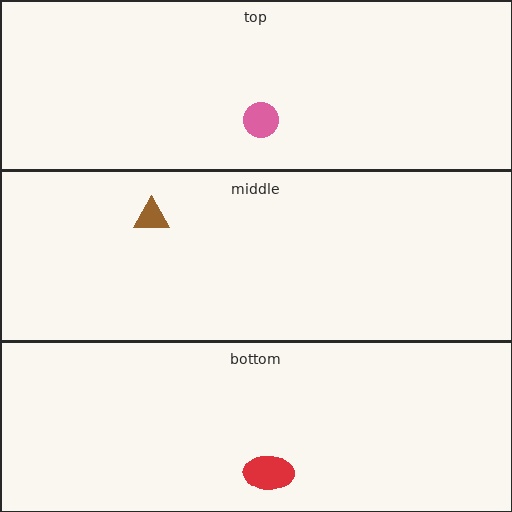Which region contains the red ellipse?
The bottom region.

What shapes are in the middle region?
The brown triangle.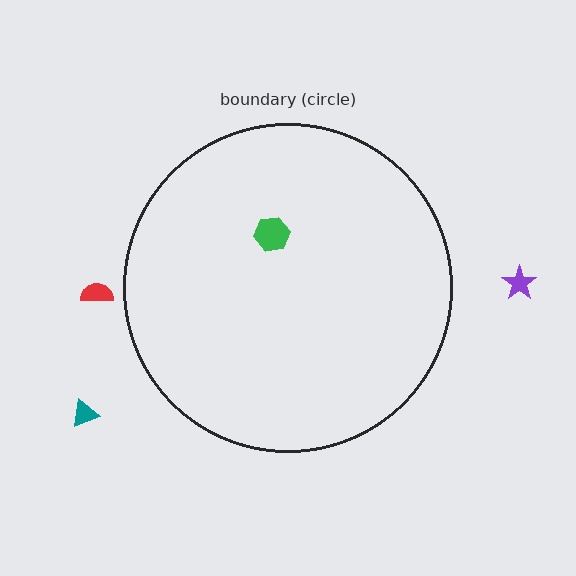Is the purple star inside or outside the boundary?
Outside.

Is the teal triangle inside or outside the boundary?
Outside.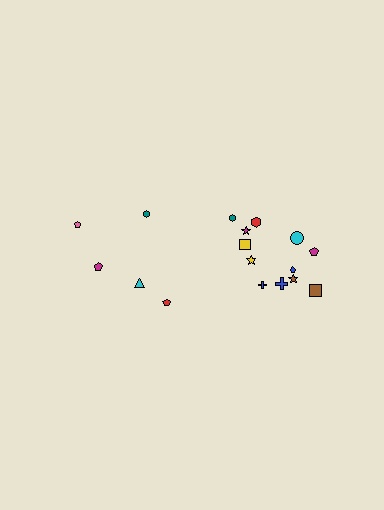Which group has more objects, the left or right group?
The right group.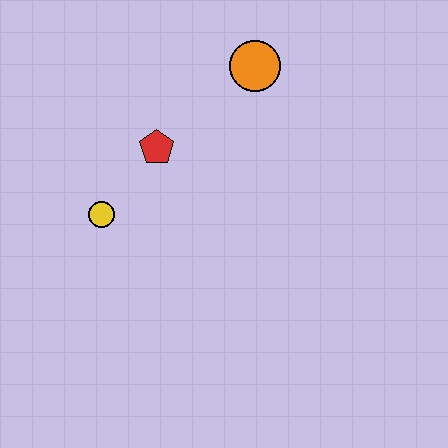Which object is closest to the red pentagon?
The yellow circle is closest to the red pentagon.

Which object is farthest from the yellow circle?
The orange circle is farthest from the yellow circle.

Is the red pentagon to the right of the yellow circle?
Yes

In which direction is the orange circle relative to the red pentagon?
The orange circle is to the right of the red pentagon.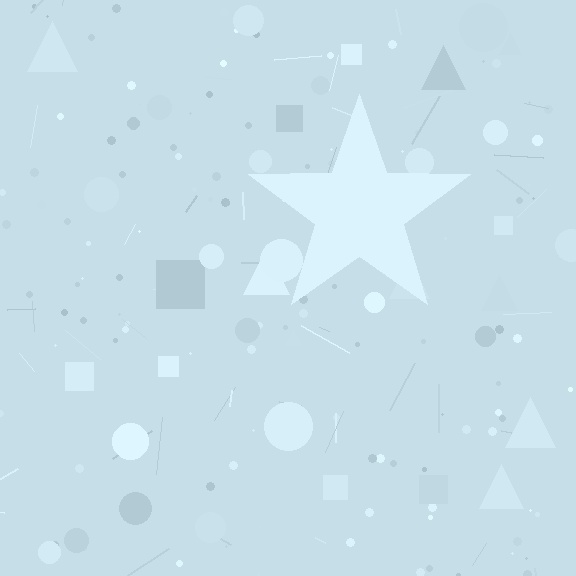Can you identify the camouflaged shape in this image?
The camouflaged shape is a star.